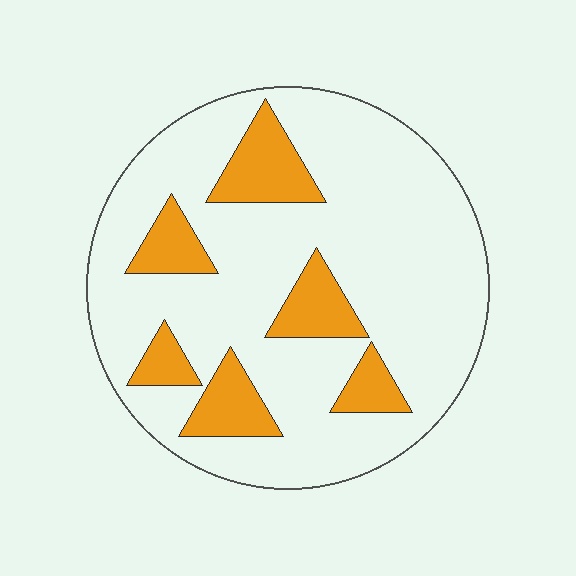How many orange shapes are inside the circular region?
6.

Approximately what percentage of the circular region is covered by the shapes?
Approximately 20%.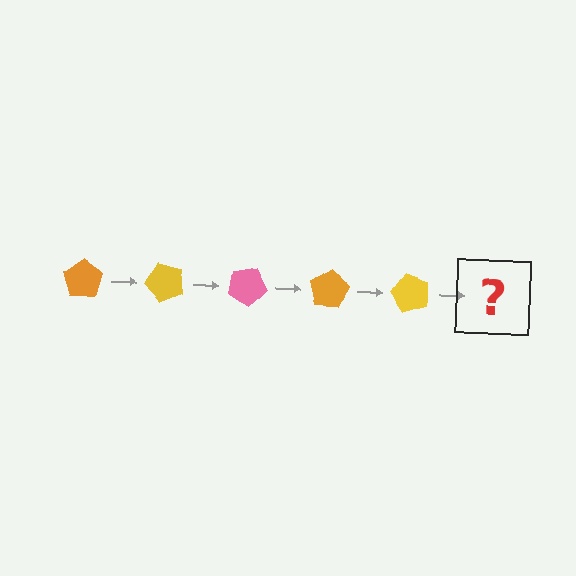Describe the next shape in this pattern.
It should be a pink pentagon, rotated 250 degrees from the start.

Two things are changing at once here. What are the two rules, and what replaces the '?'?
The two rules are that it rotates 50 degrees each step and the color cycles through orange, yellow, and pink. The '?' should be a pink pentagon, rotated 250 degrees from the start.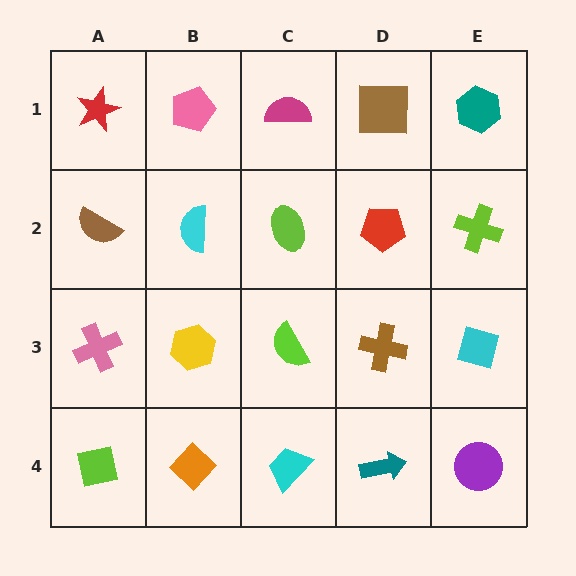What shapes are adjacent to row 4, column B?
A yellow hexagon (row 3, column B), a lime square (row 4, column A), a cyan trapezoid (row 4, column C).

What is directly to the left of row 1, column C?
A pink pentagon.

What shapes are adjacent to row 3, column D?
A red pentagon (row 2, column D), a teal arrow (row 4, column D), a lime semicircle (row 3, column C), a cyan square (row 3, column E).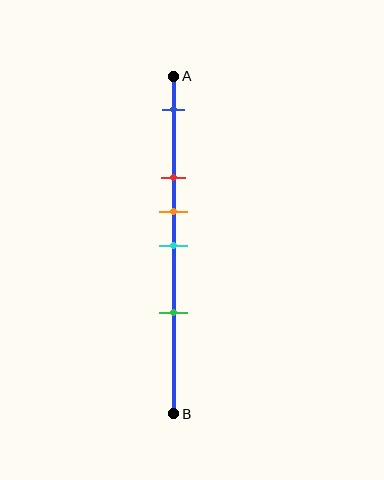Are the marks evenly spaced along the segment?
No, the marks are not evenly spaced.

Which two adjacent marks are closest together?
The orange and cyan marks are the closest adjacent pair.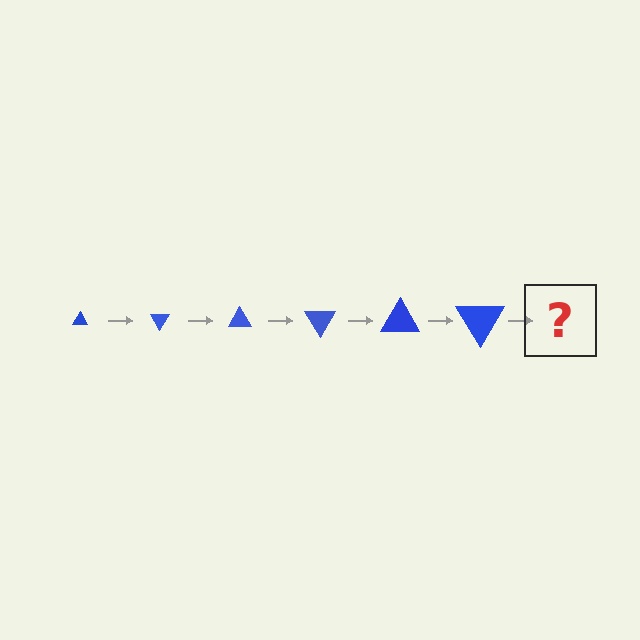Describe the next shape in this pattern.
It should be a triangle, larger than the previous one and rotated 360 degrees from the start.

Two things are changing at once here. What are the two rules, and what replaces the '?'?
The two rules are that the triangle grows larger each step and it rotates 60 degrees each step. The '?' should be a triangle, larger than the previous one and rotated 360 degrees from the start.